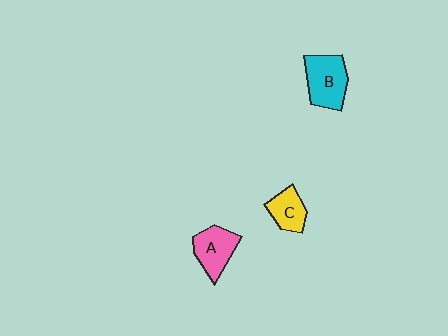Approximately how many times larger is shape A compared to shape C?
Approximately 1.3 times.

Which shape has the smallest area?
Shape C (yellow).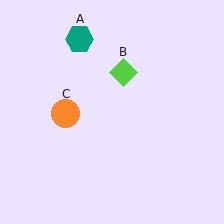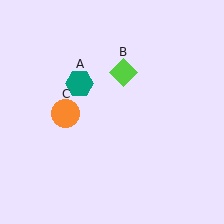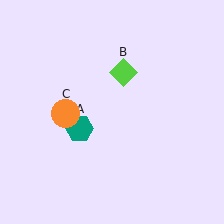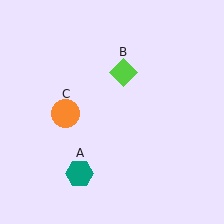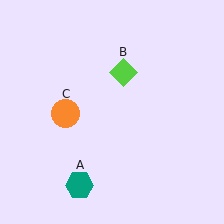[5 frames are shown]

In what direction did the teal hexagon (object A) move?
The teal hexagon (object A) moved down.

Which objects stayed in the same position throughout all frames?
Lime diamond (object B) and orange circle (object C) remained stationary.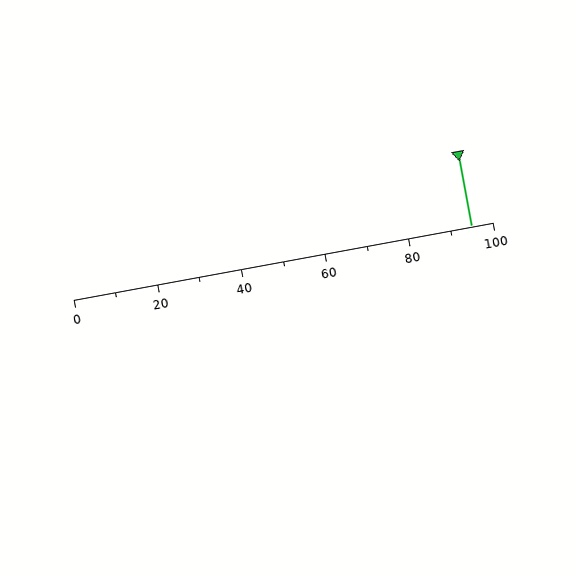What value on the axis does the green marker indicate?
The marker indicates approximately 95.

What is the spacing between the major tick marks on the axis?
The major ticks are spaced 20 apart.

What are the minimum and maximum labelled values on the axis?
The axis runs from 0 to 100.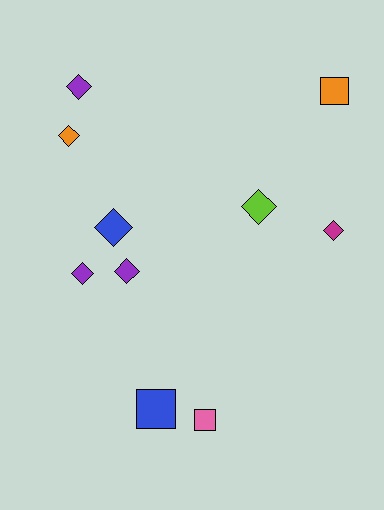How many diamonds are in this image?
There are 7 diamonds.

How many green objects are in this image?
There are no green objects.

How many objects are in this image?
There are 10 objects.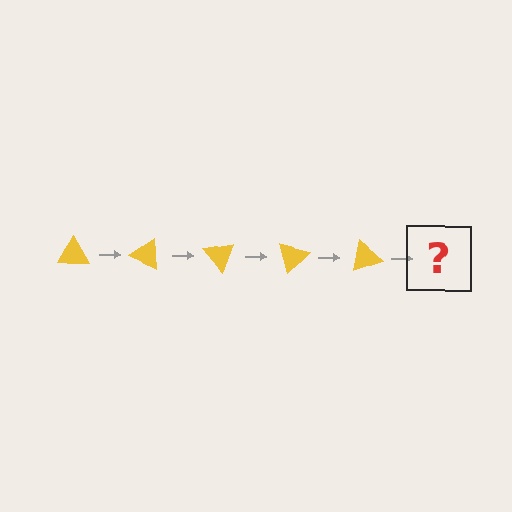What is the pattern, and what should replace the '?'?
The pattern is that the triangle rotates 25 degrees each step. The '?' should be a yellow triangle rotated 125 degrees.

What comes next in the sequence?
The next element should be a yellow triangle rotated 125 degrees.